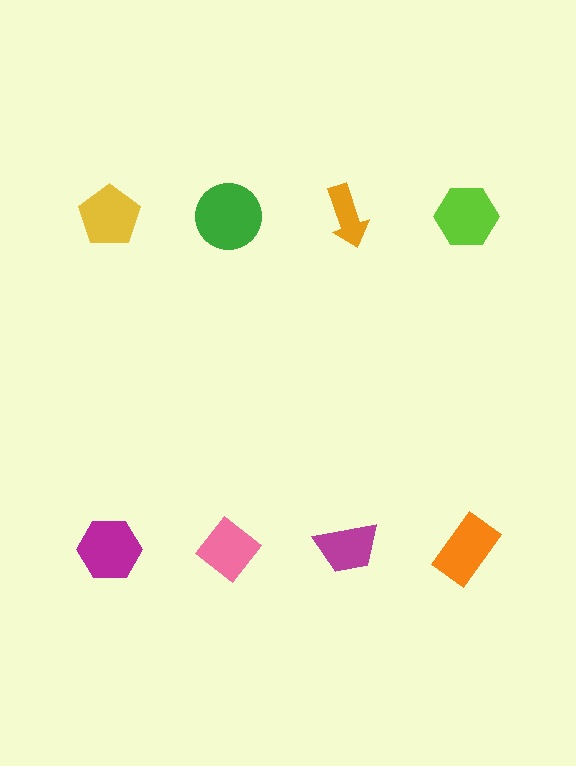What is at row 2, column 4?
An orange rectangle.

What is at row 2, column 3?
A magenta trapezoid.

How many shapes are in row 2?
4 shapes.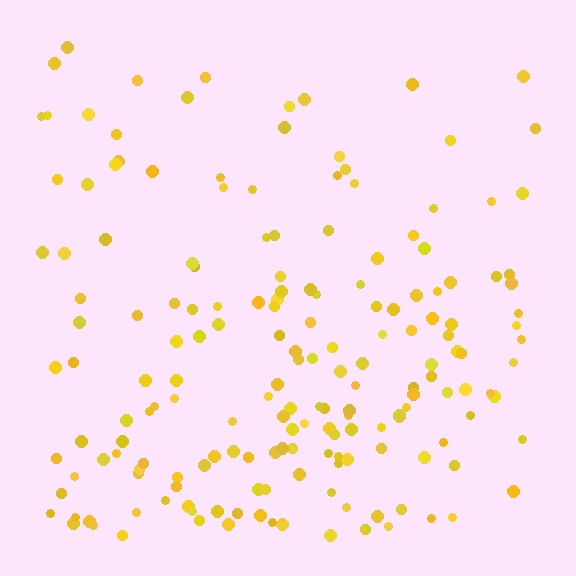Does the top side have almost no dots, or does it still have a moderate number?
Still a moderate number, just noticeably fewer than the bottom.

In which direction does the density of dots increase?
From top to bottom, with the bottom side densest.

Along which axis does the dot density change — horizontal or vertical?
Vertical.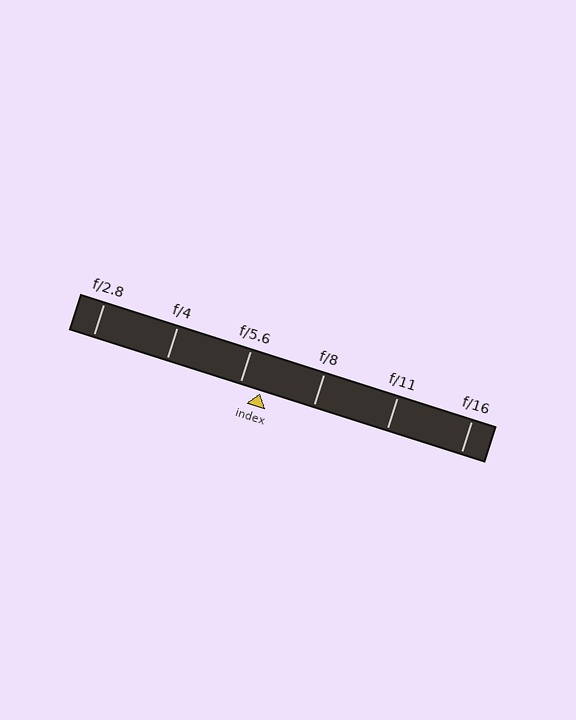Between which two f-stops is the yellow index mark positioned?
The index mark is between f/5.6 and f/8.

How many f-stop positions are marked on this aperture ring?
There are 6 f-stop positions marked.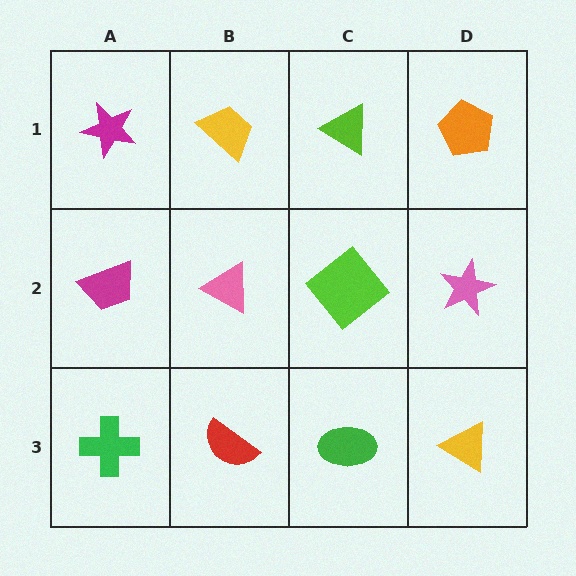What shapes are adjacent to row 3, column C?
A lime diamond (row 2, column C), a red semicircle (row 3, column B), a yellow triangle (row 3, column D).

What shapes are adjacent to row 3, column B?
A pink triangle (row 2, column B), a green cross (row 3, column A), a green ellipse (row 3, column C).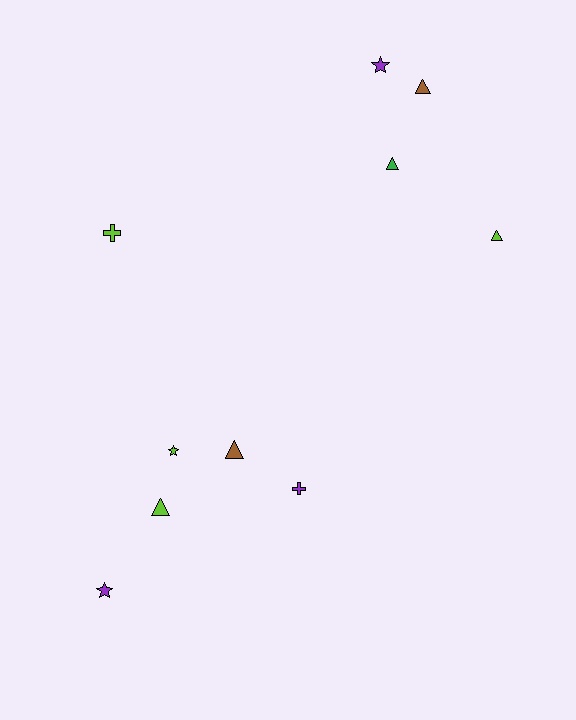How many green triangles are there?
There is 1 green triangle.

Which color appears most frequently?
Lime, with 4 objects.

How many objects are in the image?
There are 10 objects.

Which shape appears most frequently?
Triangle, with 5 objects.